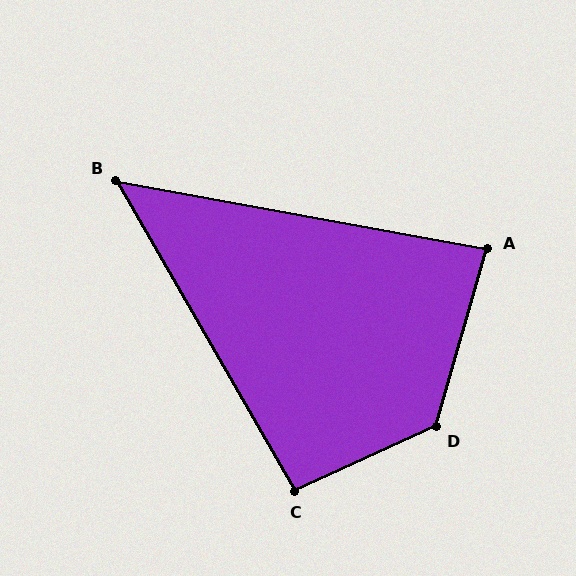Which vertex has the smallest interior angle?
B, at approximately 50 degrees.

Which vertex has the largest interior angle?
D, at approximately 130 degrees.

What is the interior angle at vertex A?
Approximately 84 degrees (acute).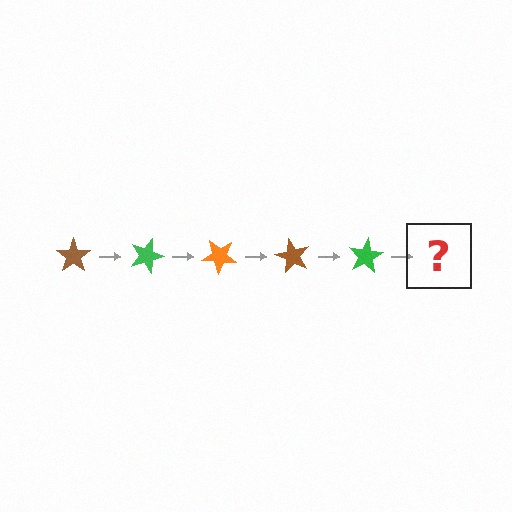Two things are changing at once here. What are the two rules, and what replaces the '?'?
The two rules are that it rotates 20 degrees each step and the color cycles through brown, green, and orange. The '?' should be an orange star, rotated 100 degrees from the start.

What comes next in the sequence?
The next element should be an orange star, rotated 100 degrees from the start.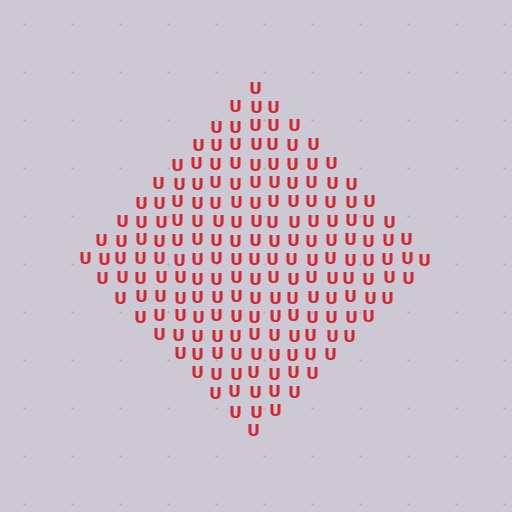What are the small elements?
The small elements are letter U's.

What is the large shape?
The large shape is a diamond.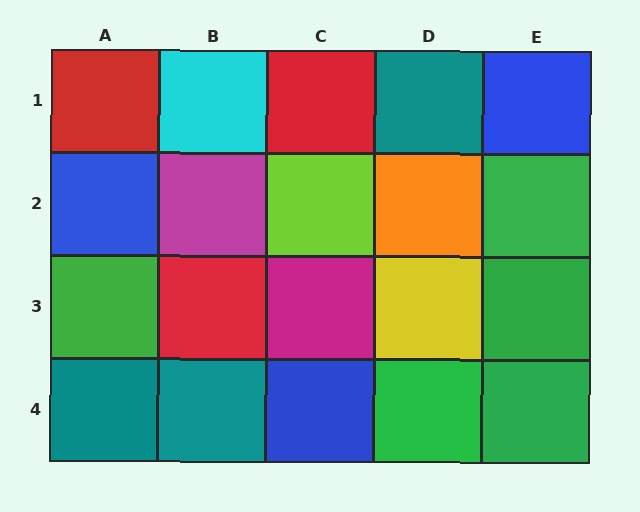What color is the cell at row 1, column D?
Teal.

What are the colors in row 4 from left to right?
Teal, teal, blue, green, green.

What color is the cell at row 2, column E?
Green.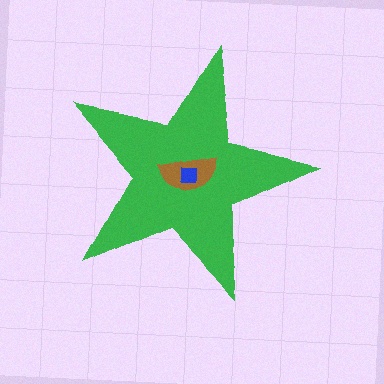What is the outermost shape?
The green star.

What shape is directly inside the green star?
The brown semicircle.